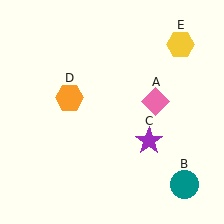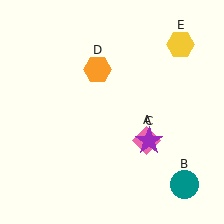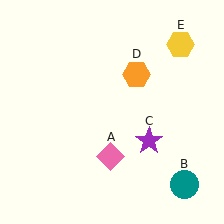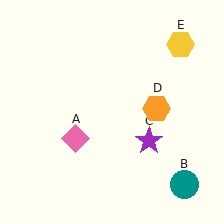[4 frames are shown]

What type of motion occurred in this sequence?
The pink diamond (object A), orange hexagon (object D) rotated clockwise around the center of the scene.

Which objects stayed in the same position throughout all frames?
Teal circle (object B) and purple star (object C) and yellow hexagon (object E) remained stationary.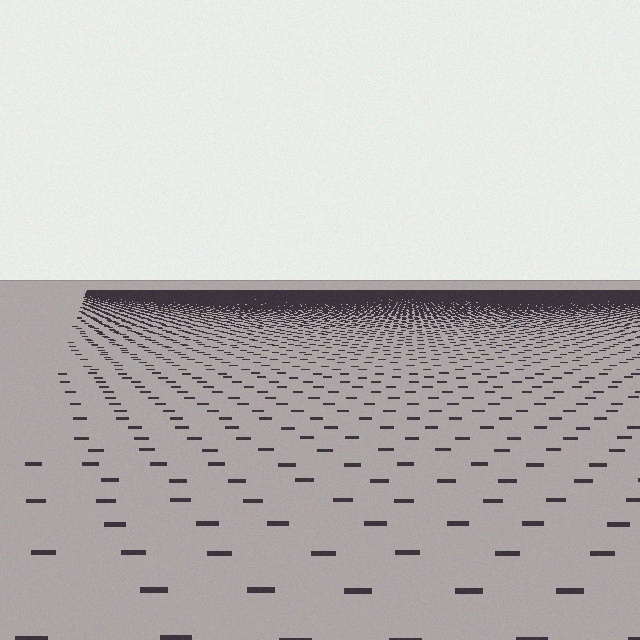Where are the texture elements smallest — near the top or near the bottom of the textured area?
Near the top.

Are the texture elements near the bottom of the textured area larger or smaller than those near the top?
Larger. Near the bottom, elements are closer to the viewer and appear at a bigger on-screen size.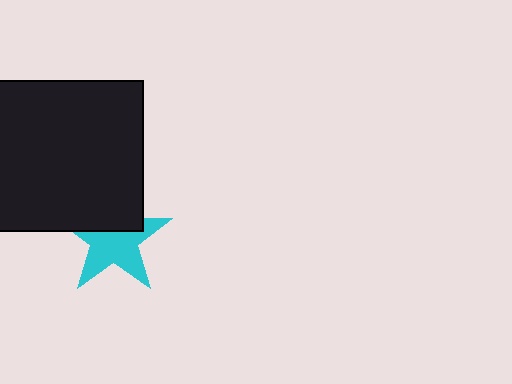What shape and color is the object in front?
The object in front is a black rectangle.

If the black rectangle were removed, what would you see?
You would see the complete cyan star.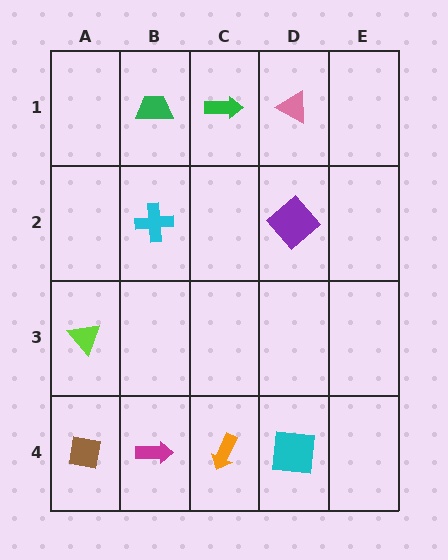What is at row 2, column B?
A cyan cross.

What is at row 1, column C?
A green arrow.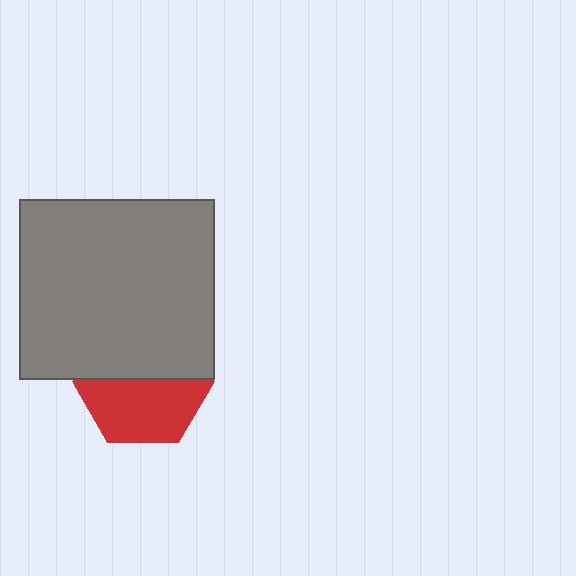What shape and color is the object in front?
The object in front is a gray rectangle.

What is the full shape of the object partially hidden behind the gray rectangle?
The partially hidden object is a red hexagon.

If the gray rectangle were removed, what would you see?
You would see the complete red hexagon.